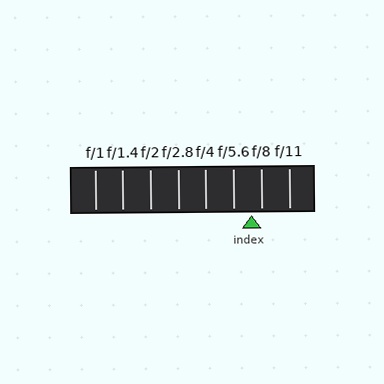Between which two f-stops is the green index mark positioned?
The index mark is between f/5.6 and f/8.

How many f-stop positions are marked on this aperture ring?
There are 8 f-stop positions marked.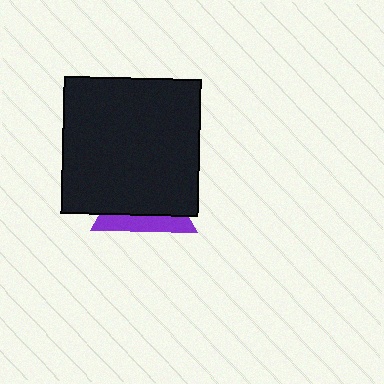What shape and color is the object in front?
The object in front is a black square.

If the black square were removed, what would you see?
You would see the complete purple triangle.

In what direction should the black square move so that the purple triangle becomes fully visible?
The black square should move up. That is the shortest direction to clear the overlap and leave the purple triangle fully visible.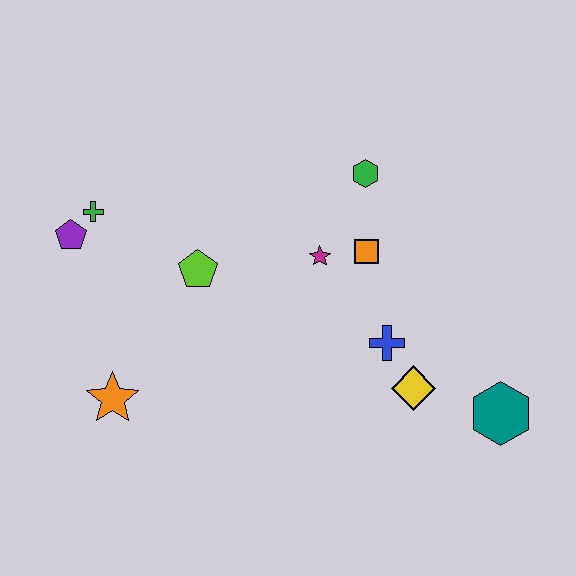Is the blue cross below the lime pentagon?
Yes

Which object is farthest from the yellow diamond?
The purple pentagon is farthest from the yellow diamond.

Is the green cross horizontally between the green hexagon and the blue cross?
No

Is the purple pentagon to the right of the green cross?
No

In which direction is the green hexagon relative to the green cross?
The green hexagon is to the right of the green cross.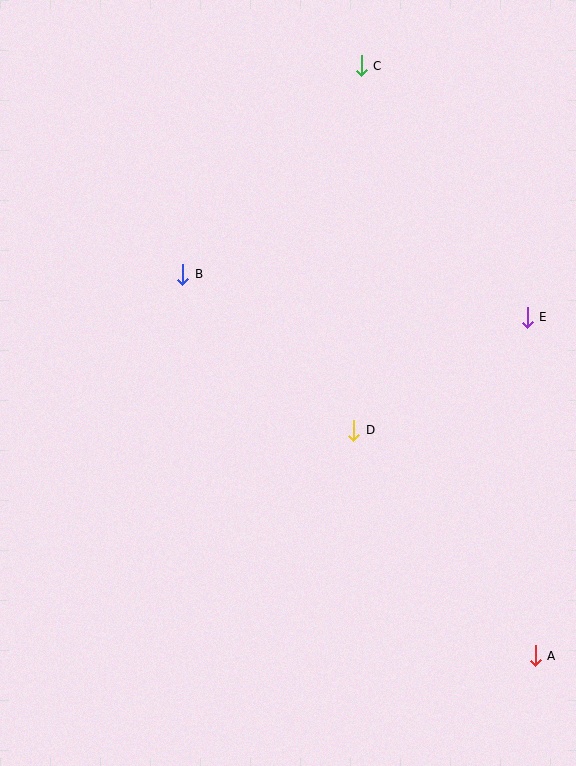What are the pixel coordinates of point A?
Point A is at (535, 656).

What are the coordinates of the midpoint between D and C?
The midpoint between D and C is at (358, 248).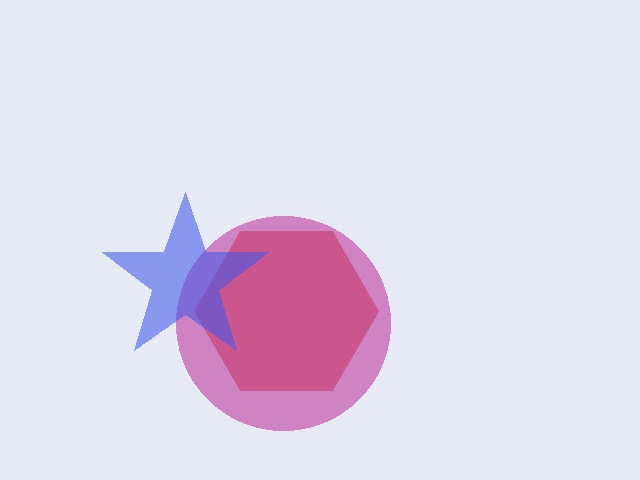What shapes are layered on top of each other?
The layered shapes are: a red hexagon, a magenta circle, a blue star.